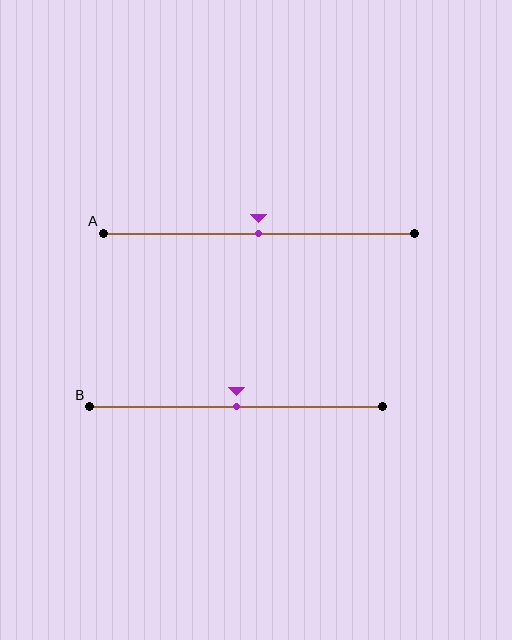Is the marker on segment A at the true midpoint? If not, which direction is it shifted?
Yes, the marker on segment A is at the true midpoint.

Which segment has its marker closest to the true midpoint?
Segment A has its marker closest to the true midpoint.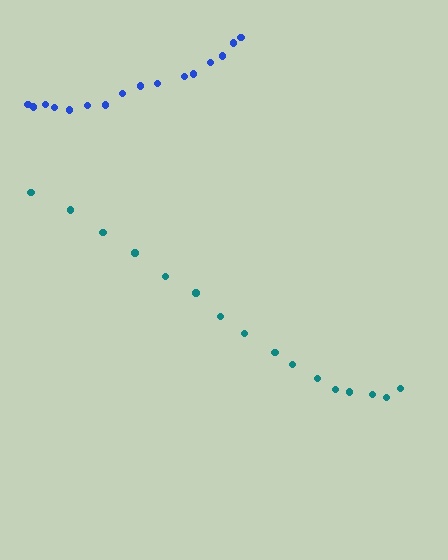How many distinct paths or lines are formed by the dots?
There are 2 distinct paths.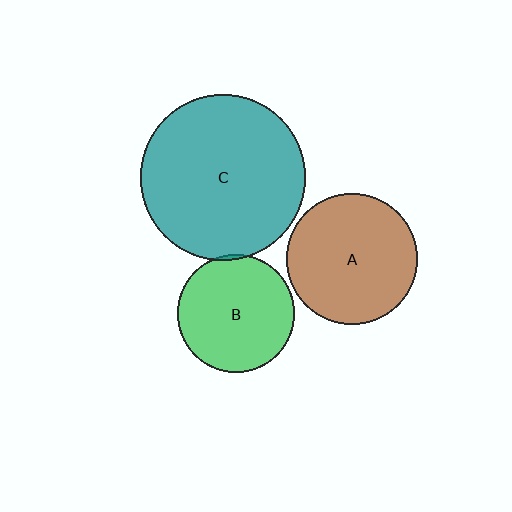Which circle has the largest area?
Circle C (teal).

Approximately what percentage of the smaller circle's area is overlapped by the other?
Approximately 5%.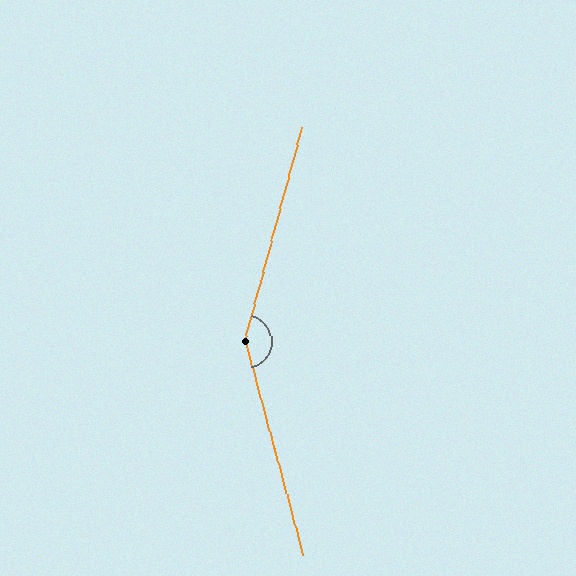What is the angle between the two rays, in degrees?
Approximately 150 degrees.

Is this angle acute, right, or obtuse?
It is obtuse.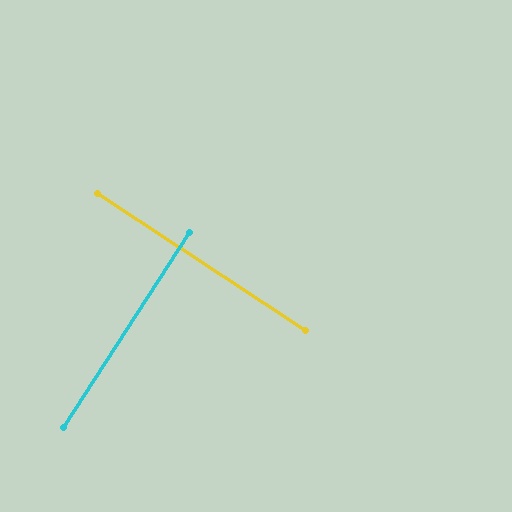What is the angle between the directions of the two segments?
Approximately 89 degrees.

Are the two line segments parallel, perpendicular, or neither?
Perpendicular — they meet at approximately 89°.